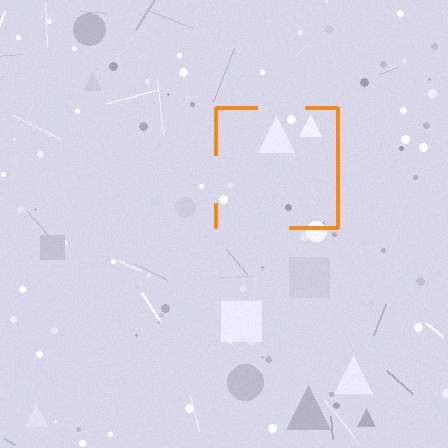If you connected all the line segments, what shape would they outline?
They would outline a square.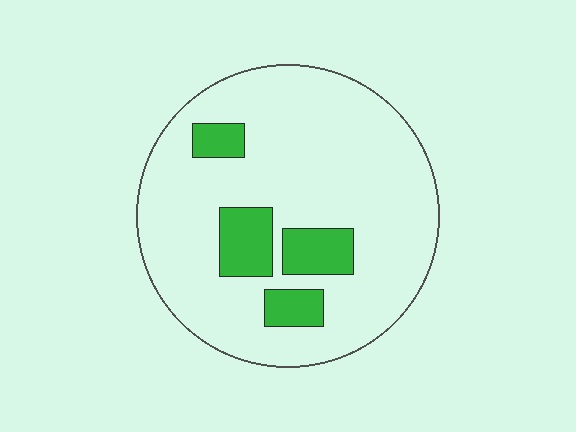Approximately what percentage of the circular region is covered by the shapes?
Approximately 15%.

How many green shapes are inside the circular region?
4.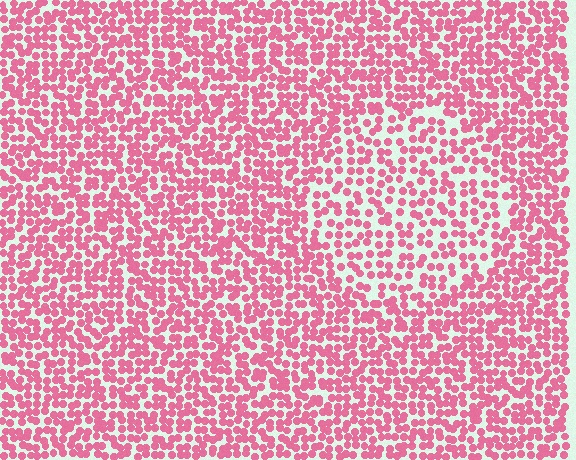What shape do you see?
I see a circle.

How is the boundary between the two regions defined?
The boundary is defined by a change in element density (approximately 1.6x ratio). All elements are the same color, size, and shape.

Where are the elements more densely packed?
The elements are more densely packed outside the circle boundary.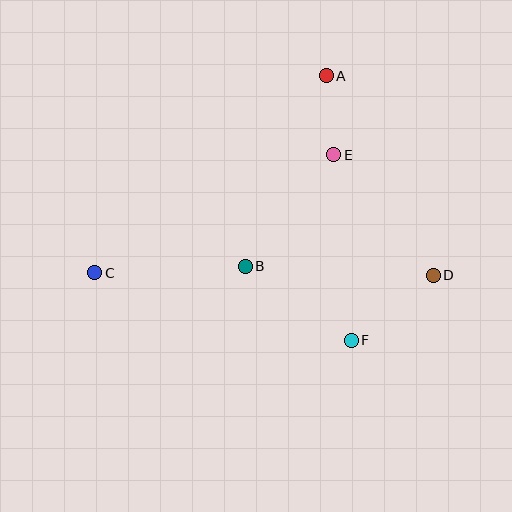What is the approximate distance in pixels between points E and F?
The distance between E and F is approximately 187 pixels.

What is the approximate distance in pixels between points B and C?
The distance between B and C is approximately 151 pixels.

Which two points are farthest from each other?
Points C and D are farthest from each other.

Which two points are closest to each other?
Points A and E are closest to each other.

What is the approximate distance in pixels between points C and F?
The distance between C and F is approximately 265 pixels.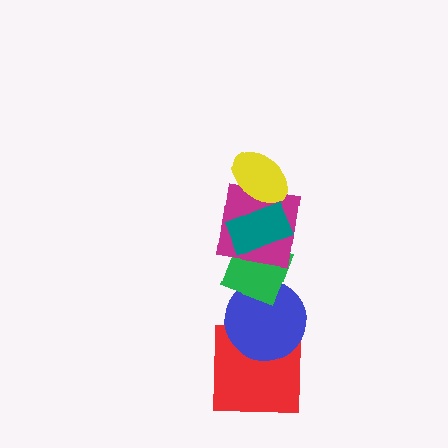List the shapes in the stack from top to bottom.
From top to bottom: the yellow ellipse, the teal rectangle, the magenta square, the green diamond, the blue circle, the red square.